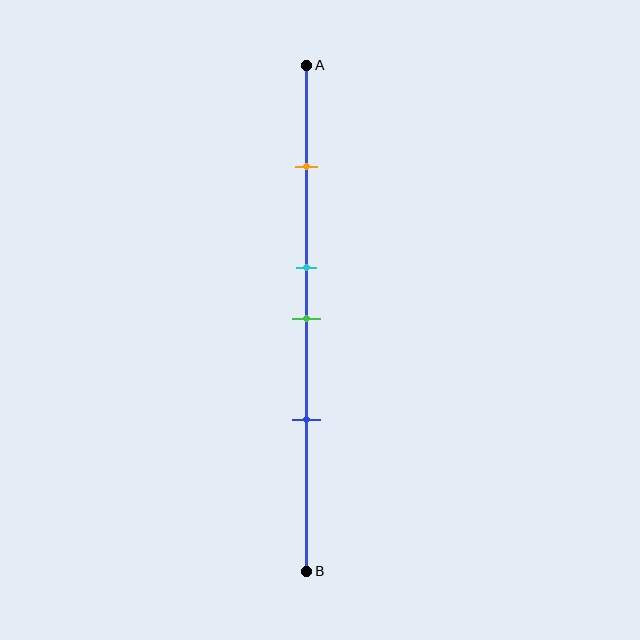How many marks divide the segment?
There are 4 marks dividing the segment.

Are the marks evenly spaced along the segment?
No, the marks are not evenly spaced.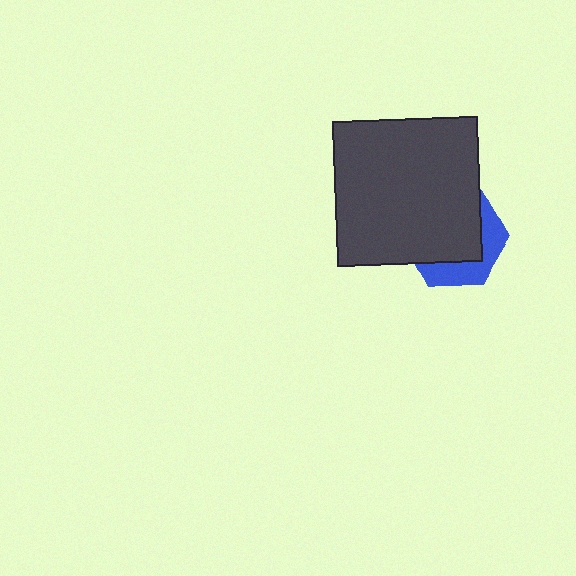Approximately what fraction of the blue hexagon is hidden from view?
Roughly 66% of the blue hexagon is hidden behind the dark gray square.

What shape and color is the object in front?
The object in front is a dark gray square.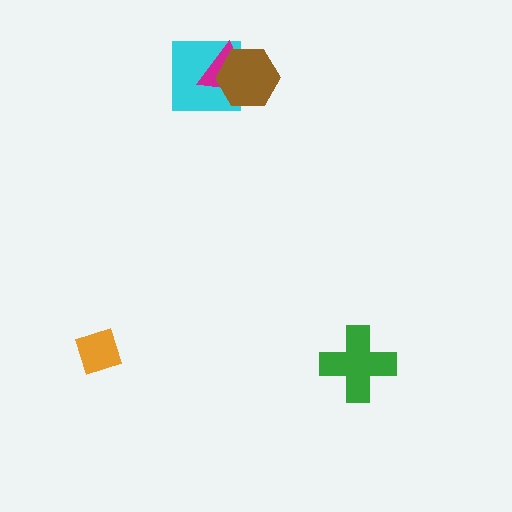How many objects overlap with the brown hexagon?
2 objects overlap with the brown hexagon.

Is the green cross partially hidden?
No, no other shape covers it.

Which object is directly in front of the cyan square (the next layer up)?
The magenta triangle is directly in front of the cyan square.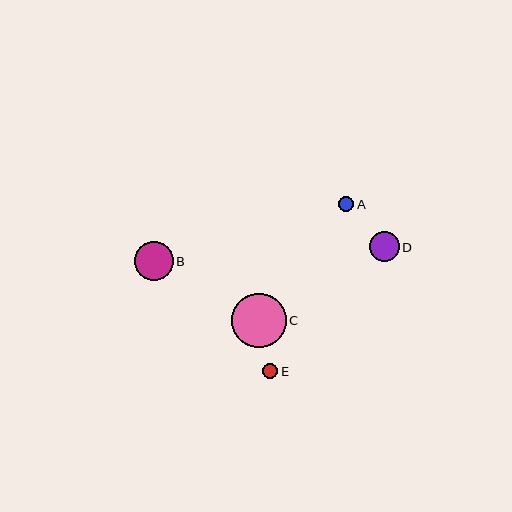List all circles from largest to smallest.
From largest to smallest: C, B, D, E, A.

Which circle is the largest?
Circle C is the largest with a size of approximately 54 pixels.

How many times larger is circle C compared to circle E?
Circle C is approximately 3.5 times the size of circle E.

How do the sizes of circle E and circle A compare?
Circle E and circle A are approximately the same size.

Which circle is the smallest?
Circle A is the smallest with a size of approximately 15 pixels.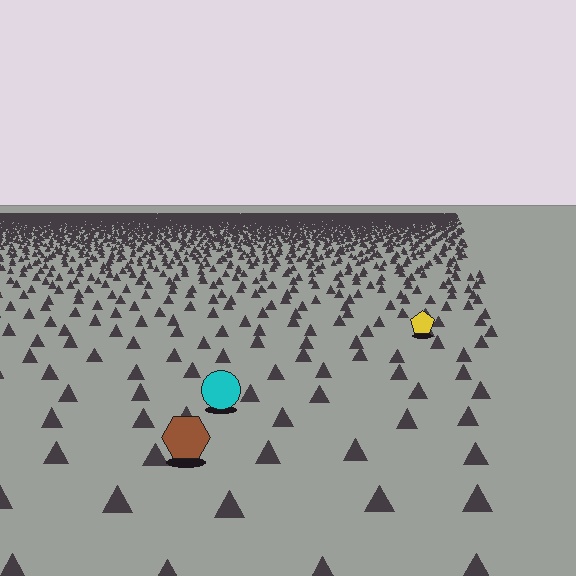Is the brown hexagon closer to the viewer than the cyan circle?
Yes. The brown hexagon is closer — you can tell from the texture gradient: the ground texture is coarser near it.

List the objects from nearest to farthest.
From nearest to farthest: the brown hexagon, the cyan circle, the yellow pentagon.